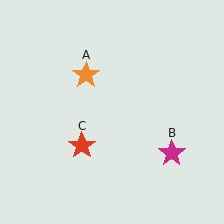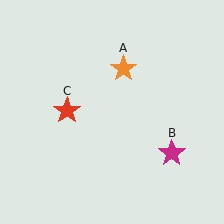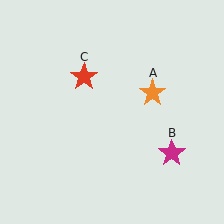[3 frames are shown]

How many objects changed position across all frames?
2 objects changed position: orange star (object A), red star (object C).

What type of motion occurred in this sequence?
The orange star (object A), red star (object C) rotated clockwise around the center of the scene.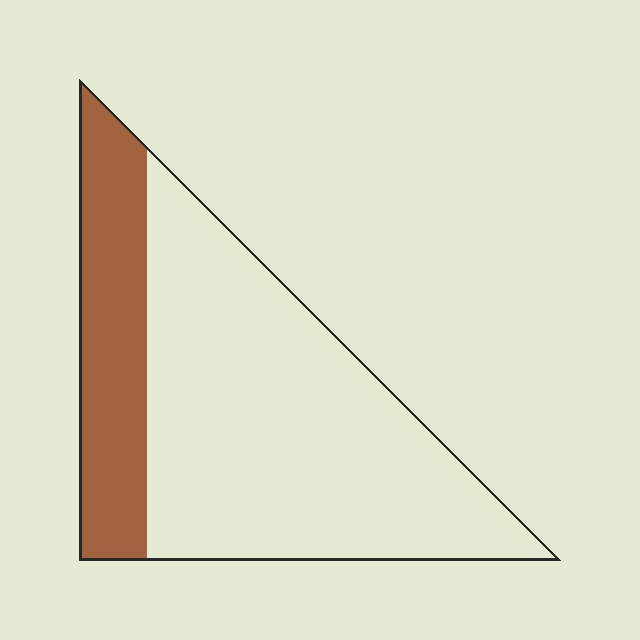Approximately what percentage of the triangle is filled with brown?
Approximately 25%.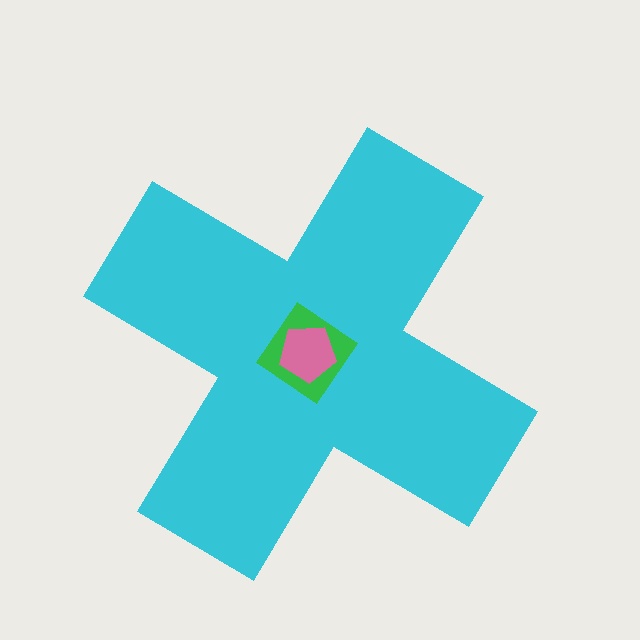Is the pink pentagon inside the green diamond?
Yes.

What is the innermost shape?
The pink pentagon.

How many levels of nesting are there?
3.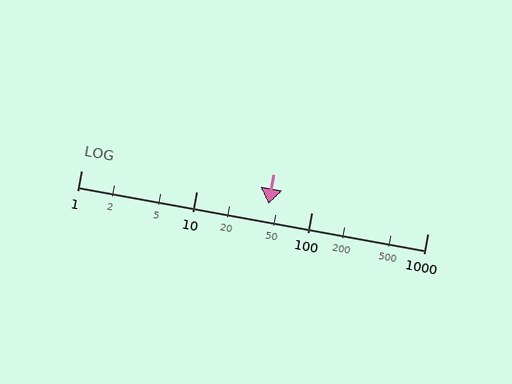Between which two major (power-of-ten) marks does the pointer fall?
The pointer is between 10 and 100.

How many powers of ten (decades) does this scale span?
The scale spans 3 decades, from 1 to 1000.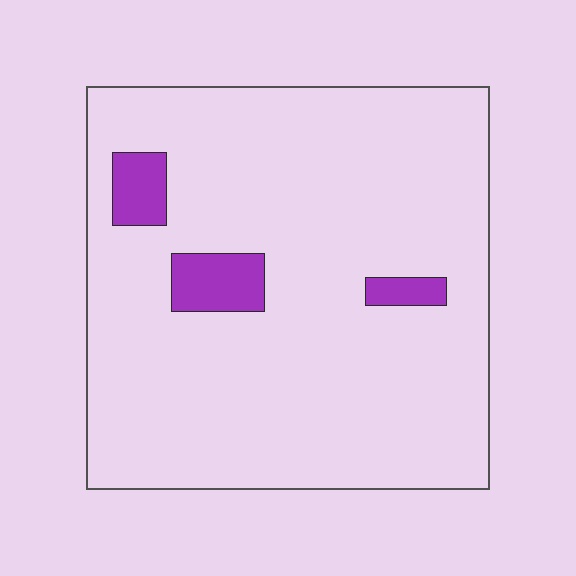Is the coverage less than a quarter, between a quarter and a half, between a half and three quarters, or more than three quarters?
Less than a quarter.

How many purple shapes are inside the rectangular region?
3.